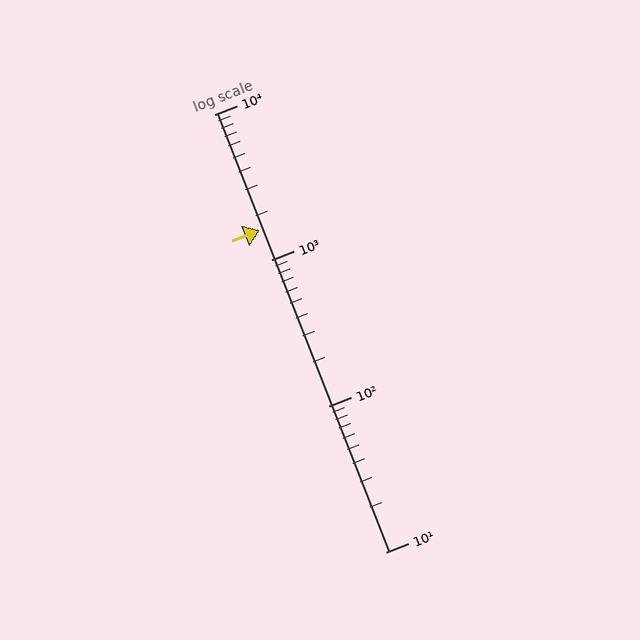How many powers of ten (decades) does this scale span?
The scale spans 3 decades, from 10 to 10000.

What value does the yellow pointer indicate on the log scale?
The pointer indicates approximately 1600.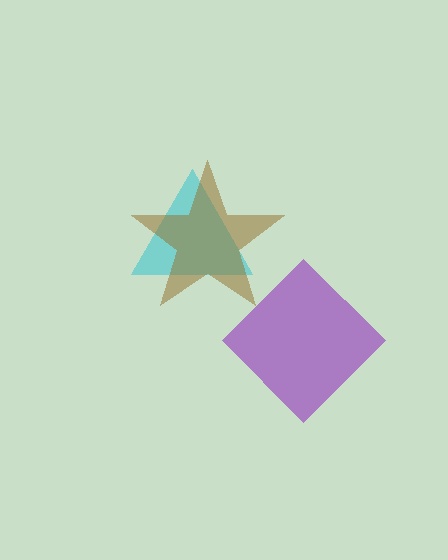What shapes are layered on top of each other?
The layered shapes are: a purple diamond, a cyan triangle, a brown star.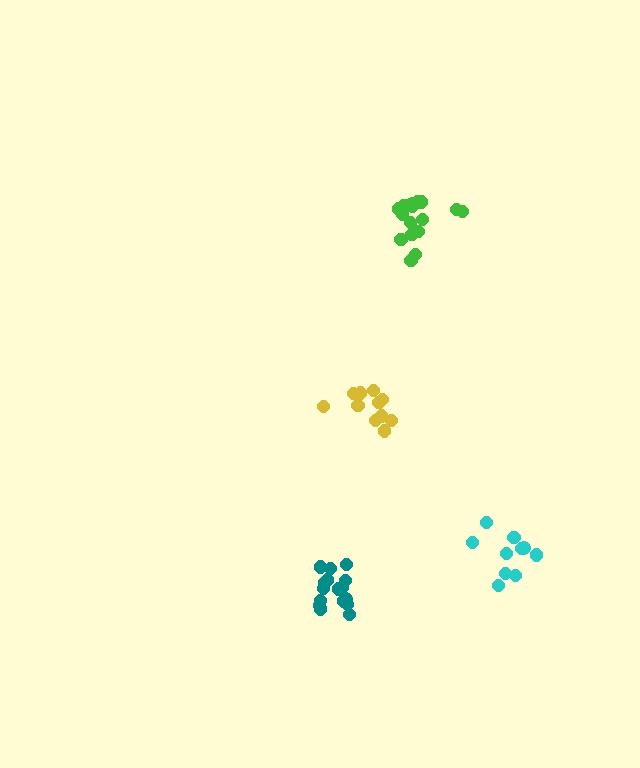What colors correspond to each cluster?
The clusters are colored: yellow, cyan, teal, green.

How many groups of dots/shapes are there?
There are 4 groups.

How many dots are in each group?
Group 1: 11 dots, Group 2: 10 dots, Group 3: 16 dots, Group 4: 16 dots (53 total).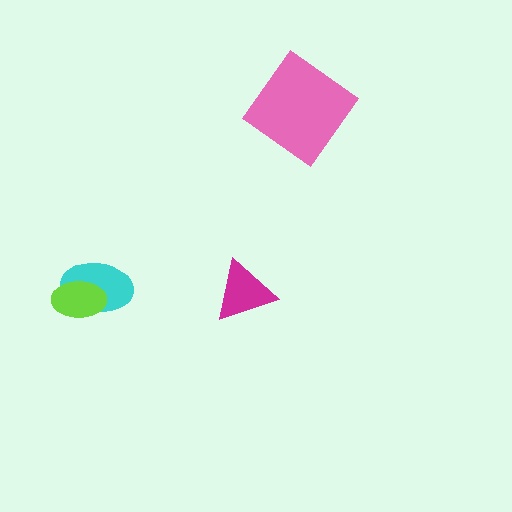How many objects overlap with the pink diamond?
0 objects overlap with the pink diamond.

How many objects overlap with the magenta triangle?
0 objects overlap with the magenta triangle.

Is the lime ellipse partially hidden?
No, no other shape covers it.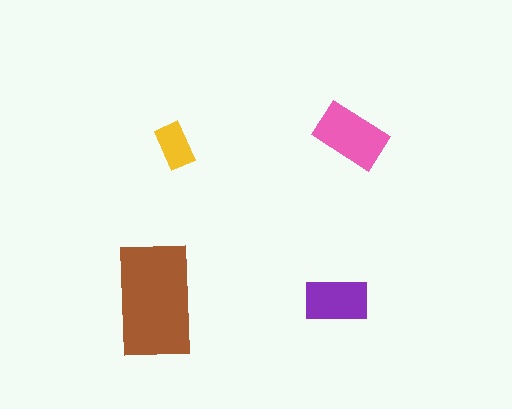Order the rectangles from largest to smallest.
the brown one, the pink one, the purple one, the yellow one.